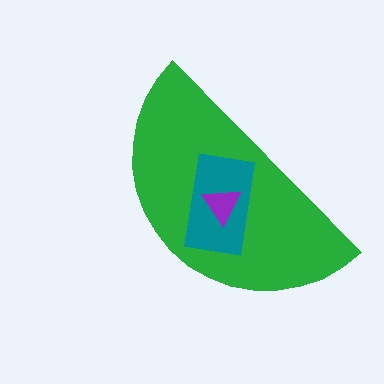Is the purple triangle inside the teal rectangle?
Yes.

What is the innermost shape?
The purple triangle.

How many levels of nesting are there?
3.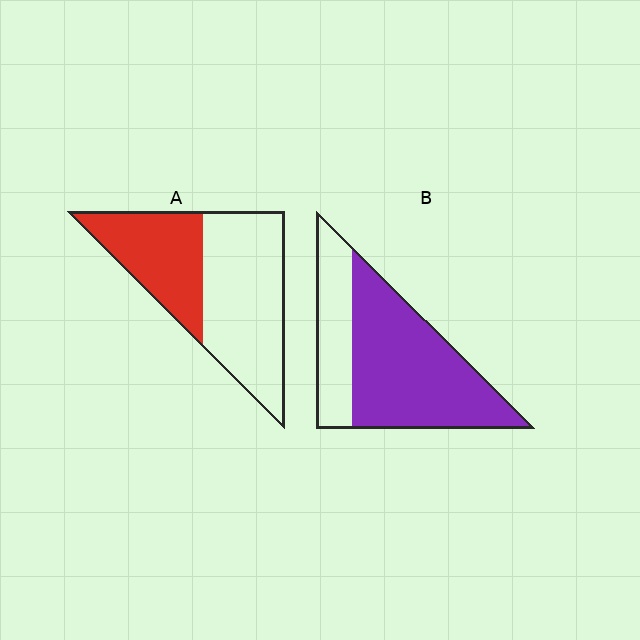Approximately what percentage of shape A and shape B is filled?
A is approximately 40% and B is approximately 70%.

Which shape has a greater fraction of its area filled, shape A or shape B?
Shape B.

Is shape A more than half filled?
No.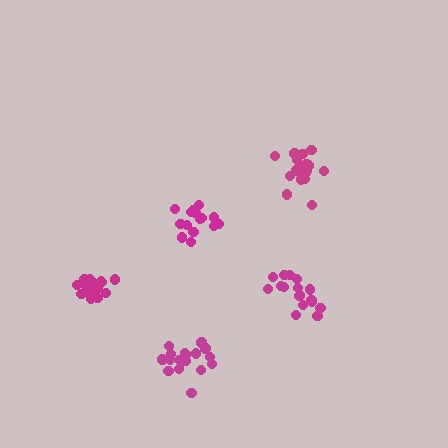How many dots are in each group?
Group 1: 17 dots, Group 2: 17 dots, Group 3: 18 dots, Group 4: 16 dots, Group 5: 18 dots (86 total).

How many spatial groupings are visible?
There are 5 spatial groupings.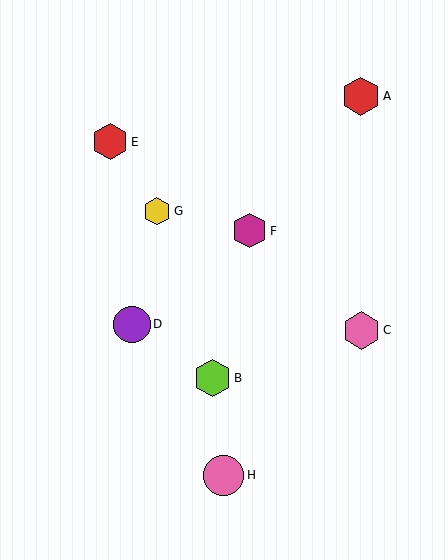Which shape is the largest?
The pink circle (labeled H) is the largest.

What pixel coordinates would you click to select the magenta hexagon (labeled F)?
Click at (250, 231) to select the magenta hexagon F.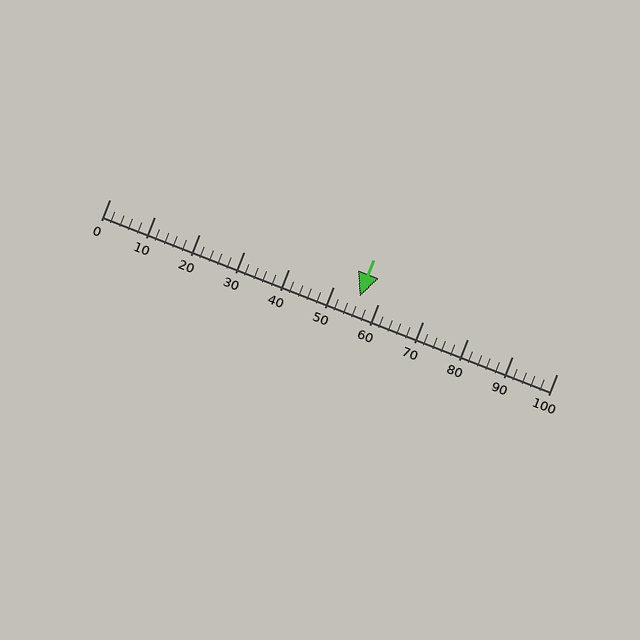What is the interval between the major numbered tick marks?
The major tick marks are spaced 10 units apart.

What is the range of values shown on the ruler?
The ruler shows values from 0 to 100.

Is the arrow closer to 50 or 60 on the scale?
The arrow is closer to 60.